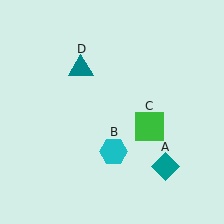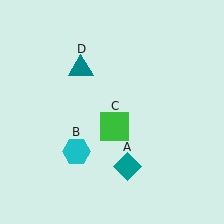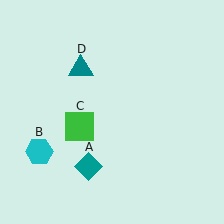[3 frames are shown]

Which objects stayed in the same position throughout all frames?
Teal triangle (object D) remained stationary.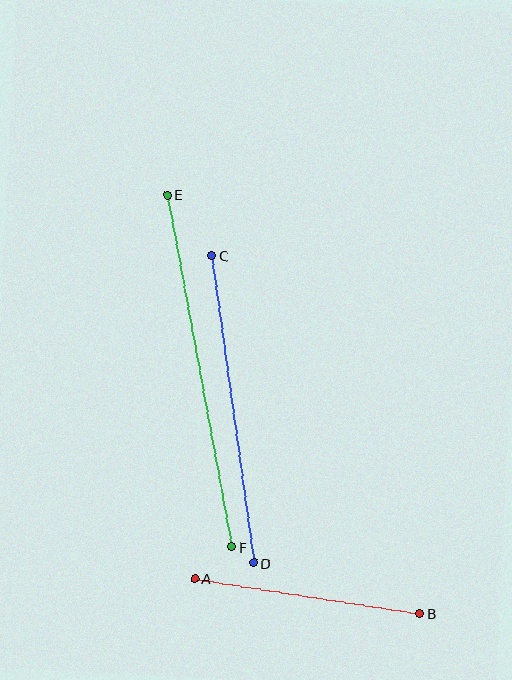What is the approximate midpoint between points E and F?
The midpoint is at approximately (200, 371) pixels.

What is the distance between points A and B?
The distance is approximately 227 pixels.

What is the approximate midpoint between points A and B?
The midpoint is at approximately (307, 596) pixels.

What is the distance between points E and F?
The distance is approximately 358 pixels.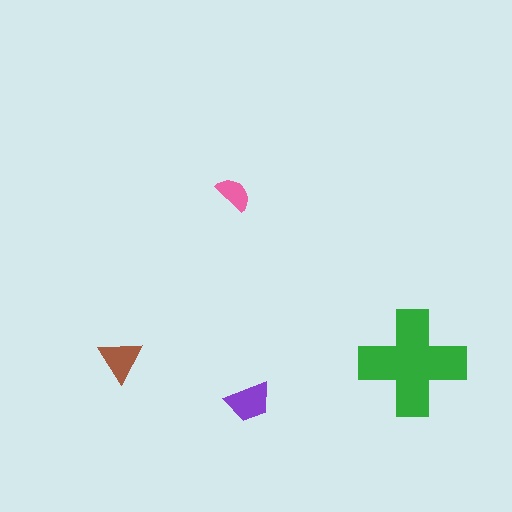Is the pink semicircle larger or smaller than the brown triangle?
Smaller.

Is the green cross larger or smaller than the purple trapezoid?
Larger.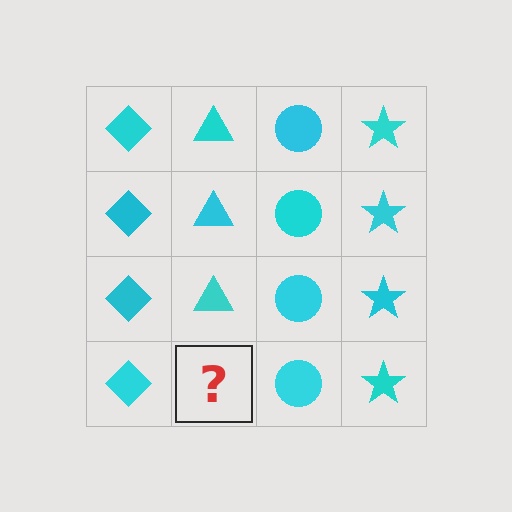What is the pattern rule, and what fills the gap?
The rule is that each column has a consistent shape. The gap should be filled with a cyan triangle.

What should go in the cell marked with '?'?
The missing cell should contain a cyan triangle.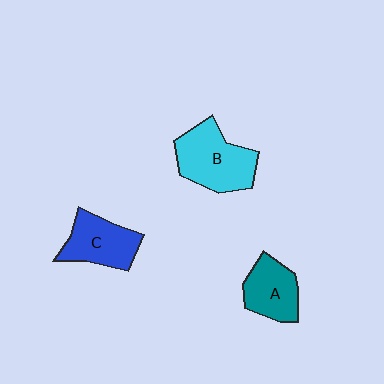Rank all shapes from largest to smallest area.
From largest to smallest: B (cyan), C (blue), A (teal).